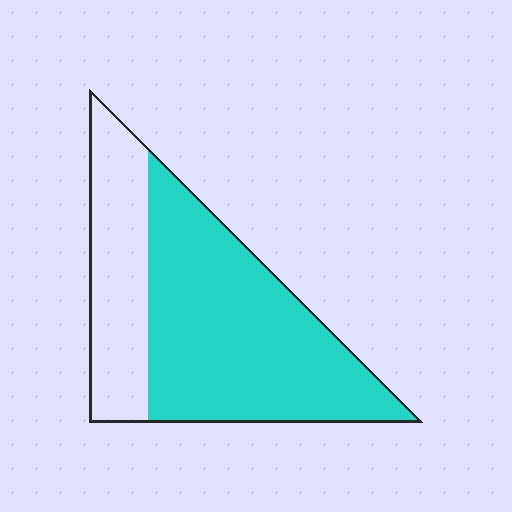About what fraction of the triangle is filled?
About two thirds (2/3).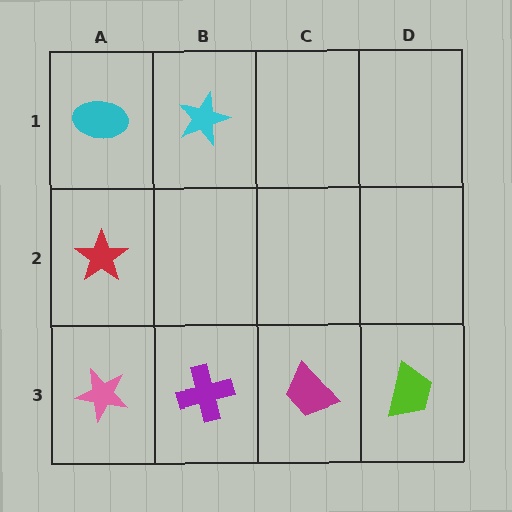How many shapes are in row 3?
4 shapes.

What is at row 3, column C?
A magenta trapezoid.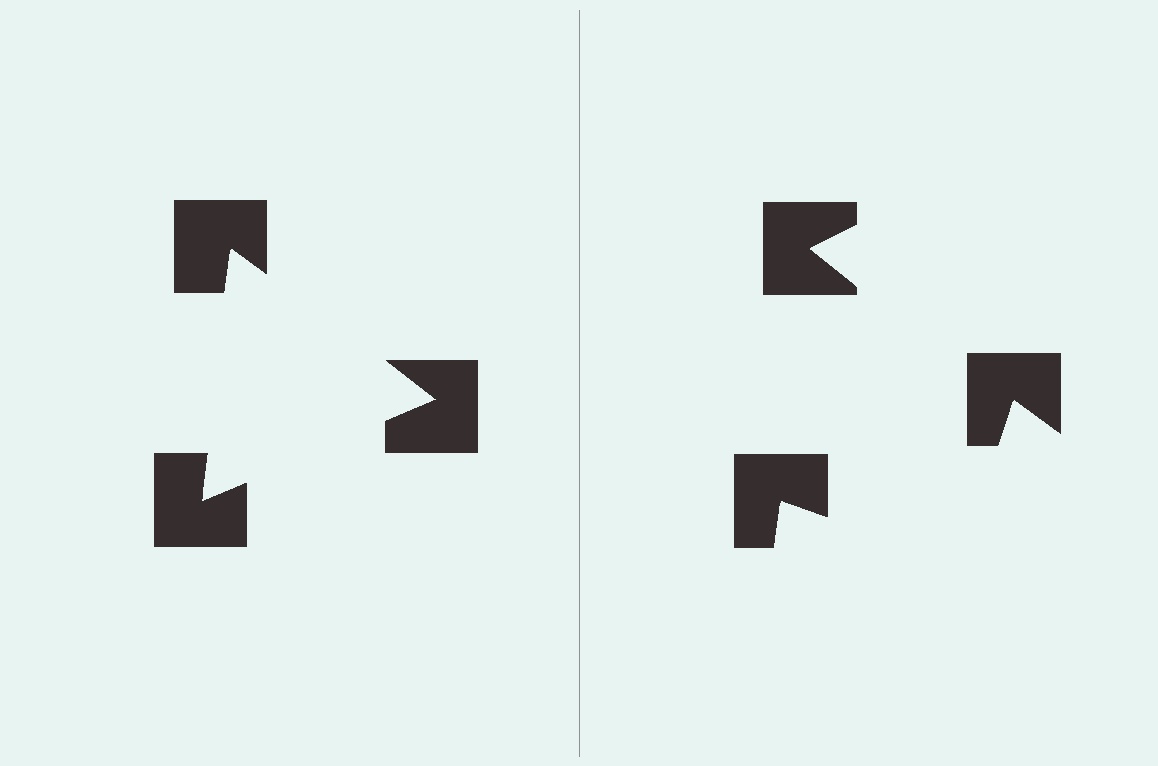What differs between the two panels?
The notched squares are positioned identically on both sides; only the wedge orientations differ. On the left they align to a triangle; on the right they are misaligned.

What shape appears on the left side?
An illusory triangle.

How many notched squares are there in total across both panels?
6 — 3 on each side.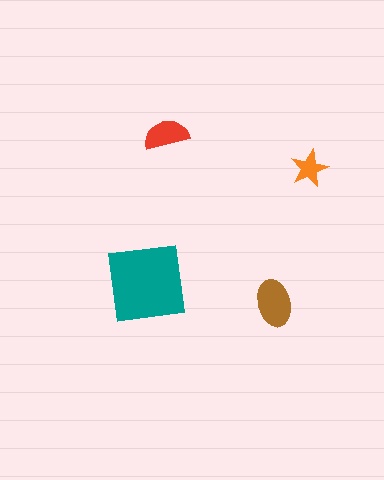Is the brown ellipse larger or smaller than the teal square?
Smaller.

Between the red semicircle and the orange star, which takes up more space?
The red semicircle.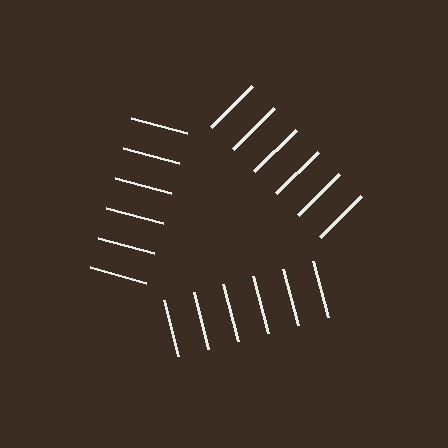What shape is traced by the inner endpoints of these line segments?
An illusory triangle — the line segments terminate on its edges but no continuous stroke is drawn.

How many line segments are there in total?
18 — 6 along each of the 3 edges.